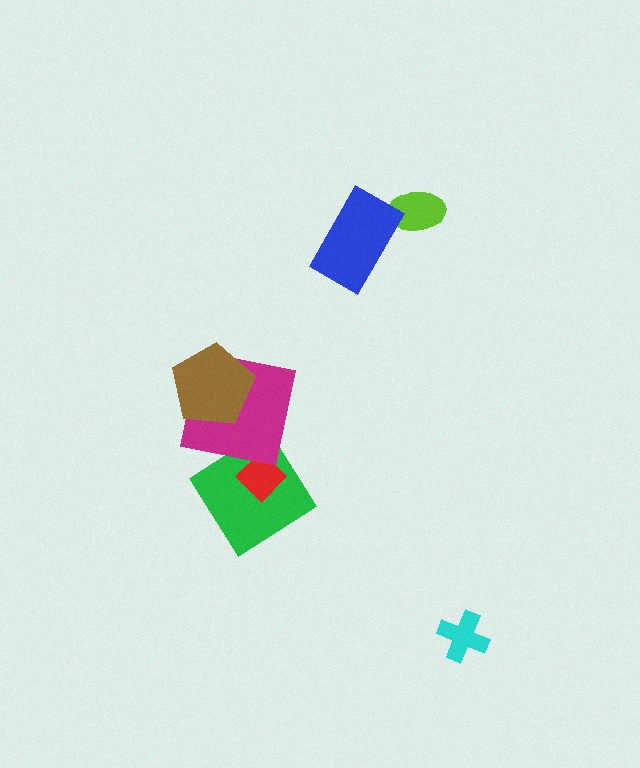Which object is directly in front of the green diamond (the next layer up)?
The red diamond is directly in front of the green diamond.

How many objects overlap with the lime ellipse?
1 object overlaps with the lime ellipse.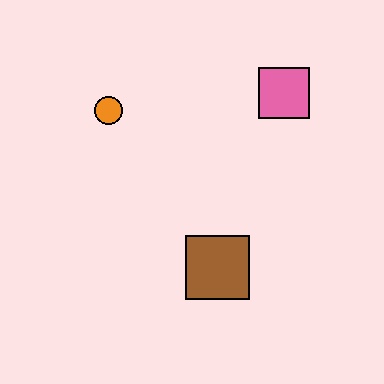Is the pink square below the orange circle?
No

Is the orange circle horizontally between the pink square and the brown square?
No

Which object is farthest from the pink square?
The brown square is farthest from the pink square.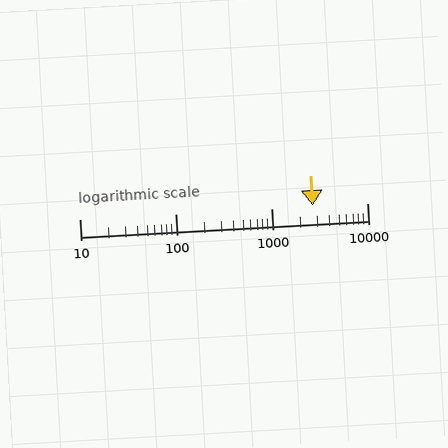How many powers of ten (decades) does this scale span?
The scale spans 3 decades, from 10 to 10000.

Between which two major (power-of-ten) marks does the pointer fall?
The pointer is between 1000 and 10000.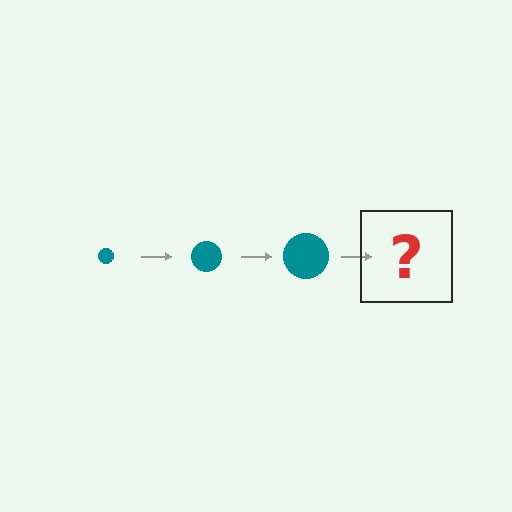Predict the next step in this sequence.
The next step is a teal circle, larger than the previous one.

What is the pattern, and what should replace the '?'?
The pattern is that the circle gets progressively larger each step. The '?' should be a teal circle, larger than the previous one.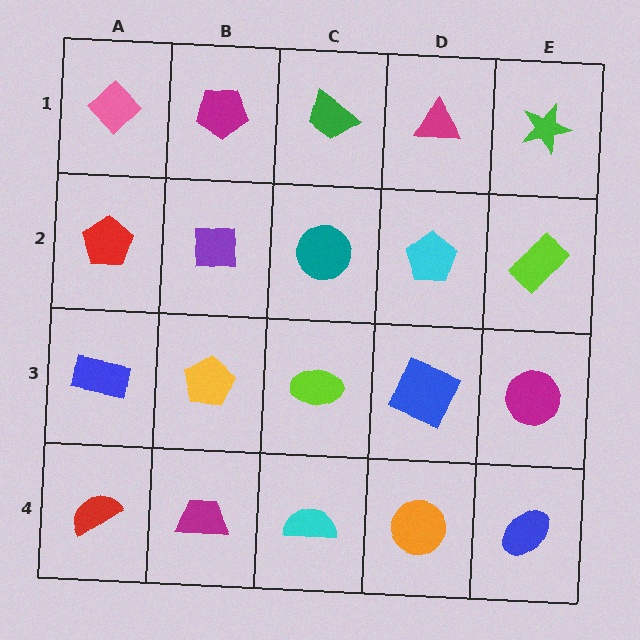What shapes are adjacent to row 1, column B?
A purple square (row 2, column B), a pink diamond (row 1, column A), a green trapezoid (row 1, column C).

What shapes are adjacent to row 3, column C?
A teal circle (row 2, column C), a cyan semicircle (row 4, column C), a yellow pentagon (row 3, column B), a blue square (row 3, column D).